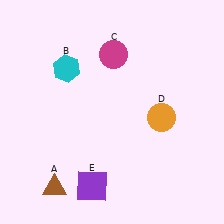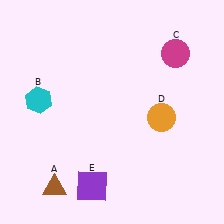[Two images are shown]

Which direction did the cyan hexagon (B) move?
The cyan hexagon (B) moved down.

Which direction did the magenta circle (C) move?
The magenta circle (C) moved right.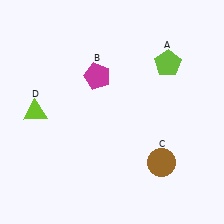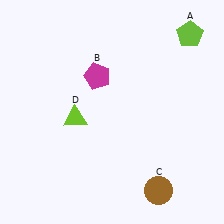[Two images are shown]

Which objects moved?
The objects that moved are: the lime pentagon (A), the brown circle (C), the lime triangle (D).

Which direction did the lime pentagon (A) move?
The lime pentagon (A) moved up.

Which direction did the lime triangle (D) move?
The lime triangle (D) moved right.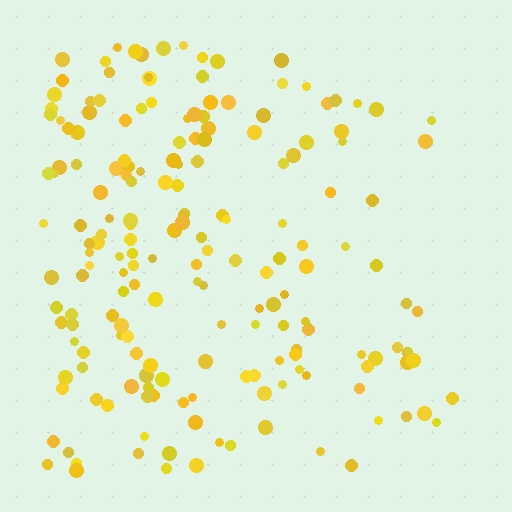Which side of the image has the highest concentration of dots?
The left.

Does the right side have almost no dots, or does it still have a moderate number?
Still a moderate number, just noticeably fewer than the left.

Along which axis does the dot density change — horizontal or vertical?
Horizontal.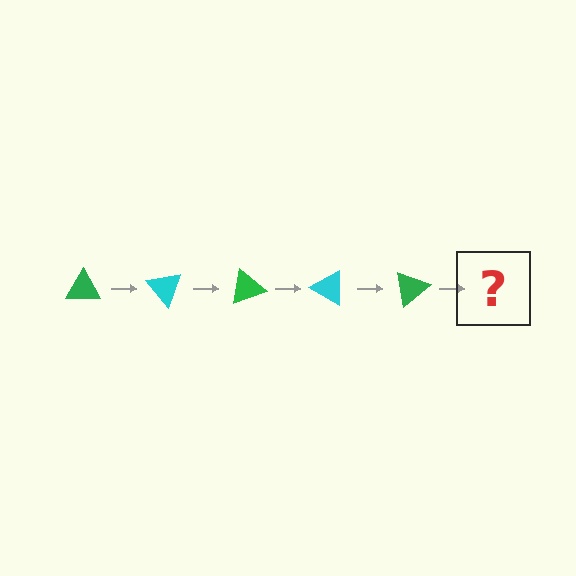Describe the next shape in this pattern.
It should be a cyan triangle, rotated 250 degrees from the start.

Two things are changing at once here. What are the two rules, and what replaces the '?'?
The two rules are that it rotates 50 degrees each step and the color cycles through green and cyan. The '?' should be a cyan triangle, rotated 250 degrees from the start.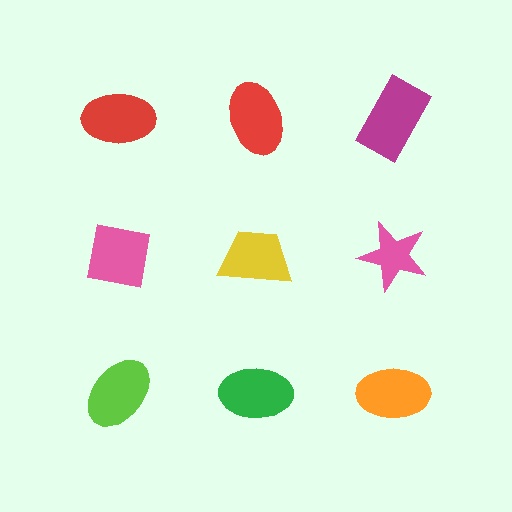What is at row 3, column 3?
An orange ellipse.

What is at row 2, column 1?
A pink square.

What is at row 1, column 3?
A magenta rectangle.